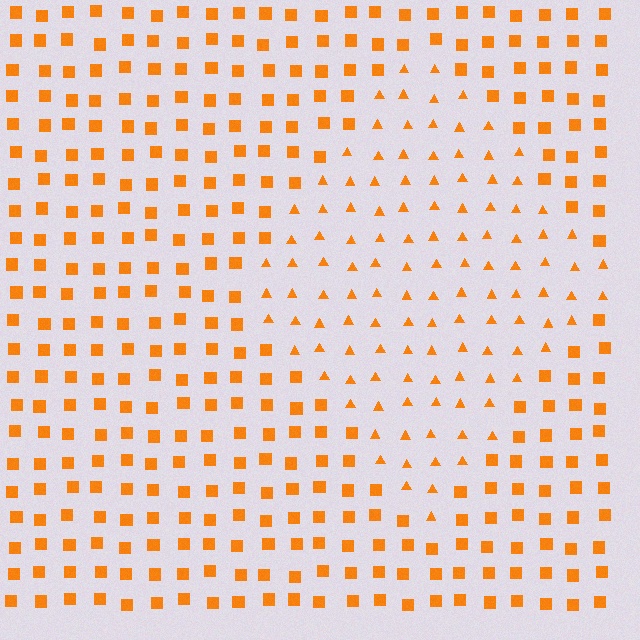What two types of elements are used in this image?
The image uses triangles inside the diamond region and squares outside it.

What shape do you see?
I see a diamond.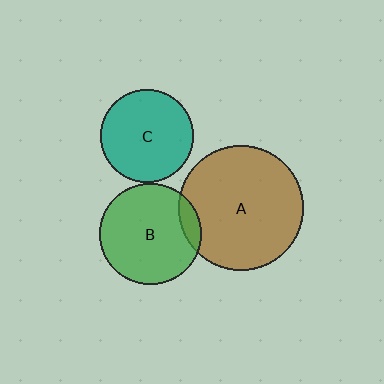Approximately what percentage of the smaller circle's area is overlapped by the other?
Approximately 10%.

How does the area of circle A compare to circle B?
Approximately 1.5 times.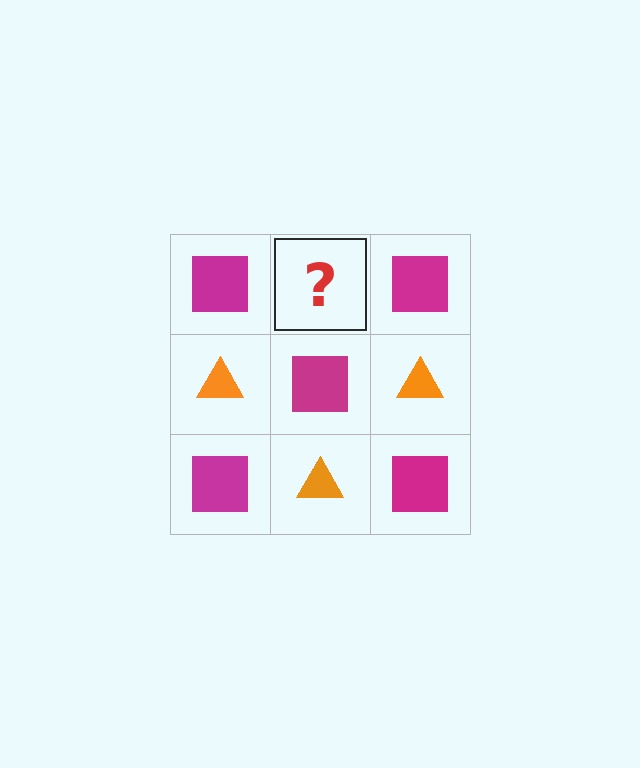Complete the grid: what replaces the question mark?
The question mark should be replaced with an orange triangle.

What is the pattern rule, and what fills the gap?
The rule is that it alternates magenta square and orange triangle in a checkerboard pattern. The gap should be filled with an orange triangle.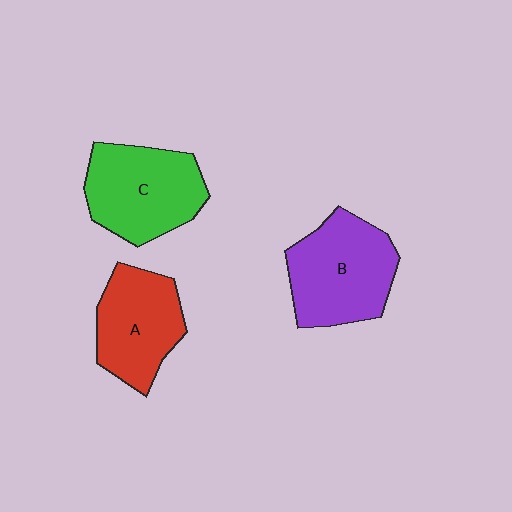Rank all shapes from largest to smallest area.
From largest to smallest: B (purple), C (green), A (red).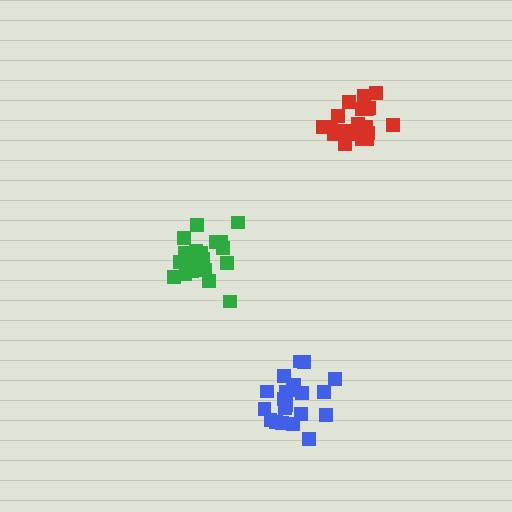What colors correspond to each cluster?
The clusters are colored: green, red, blue.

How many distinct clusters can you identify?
There are 3 distinct clusters.